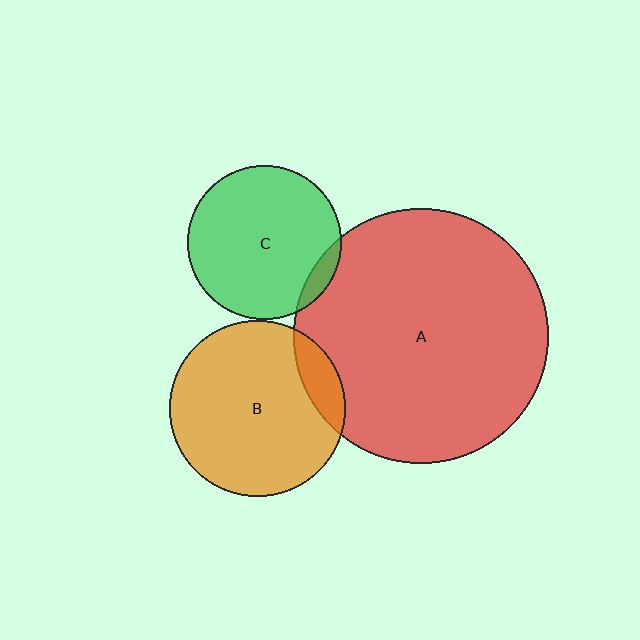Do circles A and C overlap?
Yes.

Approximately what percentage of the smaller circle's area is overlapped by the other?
Approximately 5%.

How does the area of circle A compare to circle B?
Approximately 2.1 times.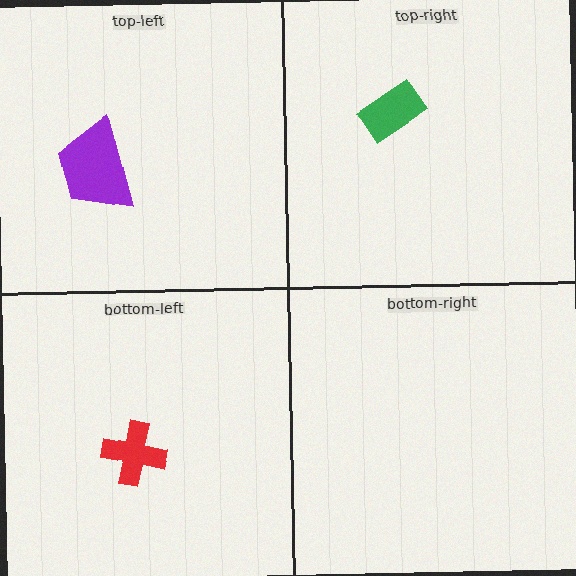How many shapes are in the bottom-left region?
1.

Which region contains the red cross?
The bottom-left region.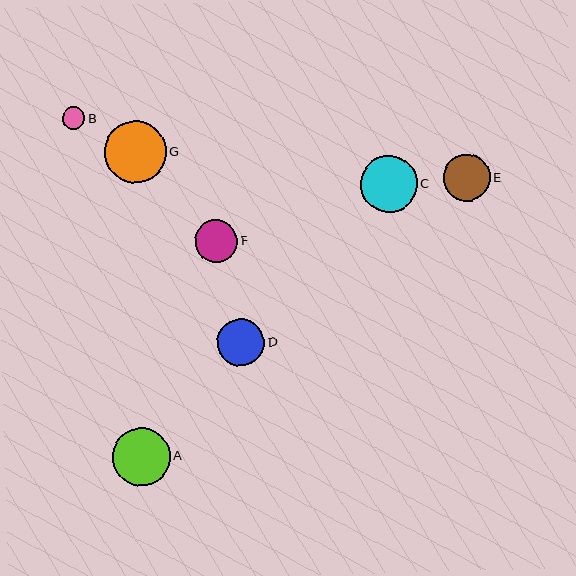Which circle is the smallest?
Circle B is the smallest with a size of approximately 22 pixels.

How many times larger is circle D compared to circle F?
Circle D is approximately 1.1 times the size of circle F.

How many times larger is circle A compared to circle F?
Circle A is approximately 1.4 times the size of circle F.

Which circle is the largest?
Circle G is the largest with a size of approximately 62 pixels.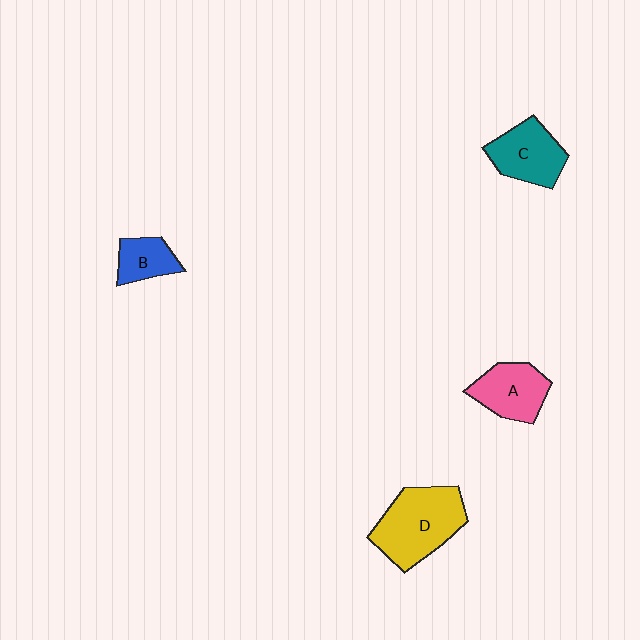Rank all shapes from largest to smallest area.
From largest to smallest: D (yellow), C (teal), A (pink), B (blue).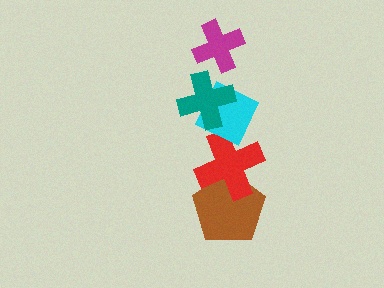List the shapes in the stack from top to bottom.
From top to bottom: the magenta cross, the teal cross, the cyan diamond, the red cross, the brown pentagon.